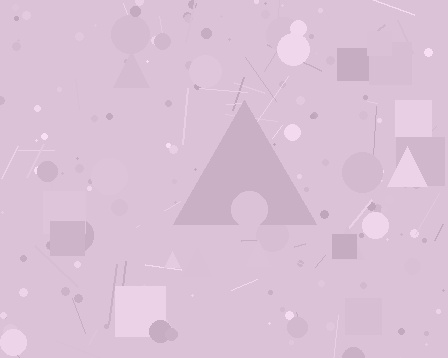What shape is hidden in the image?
A triangle is hidden in the image.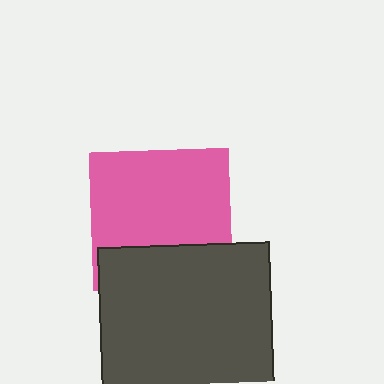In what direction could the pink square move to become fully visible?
The pink square could move up. That would shift it out from behind the dark gray square entirely.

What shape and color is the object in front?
The object in front is a dark gray square.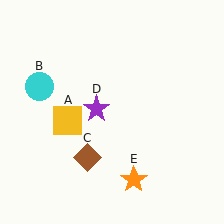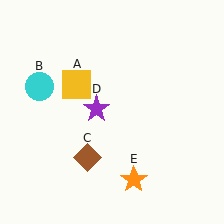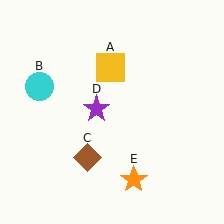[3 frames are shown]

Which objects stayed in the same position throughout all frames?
Cyan circle (object B) and brown diamond (object C) and purple star (object D) and orange star (object E) remained stationary.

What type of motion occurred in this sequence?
The yellow square (object A) rotated clockwise around the center of the scene.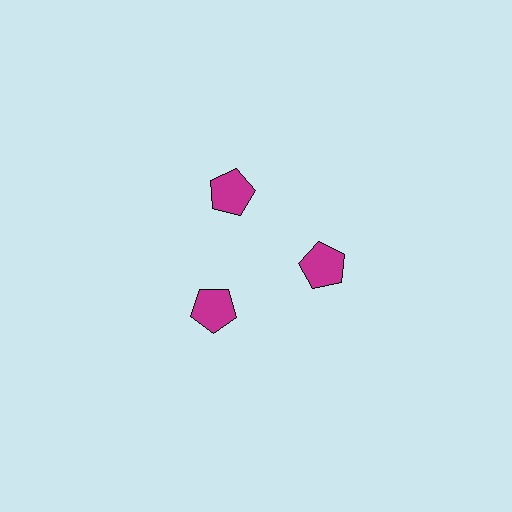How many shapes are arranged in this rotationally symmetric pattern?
There are 3 shapes, arranged in 3 groups of 1.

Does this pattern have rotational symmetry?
Yes, this pattern has 3-fold rotational symmetry. It looks the same after rotating 120 degrees around the center.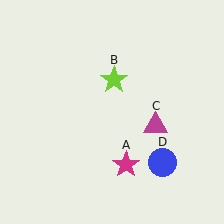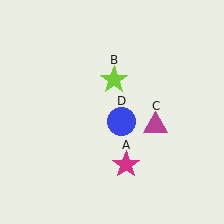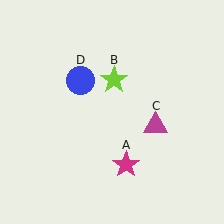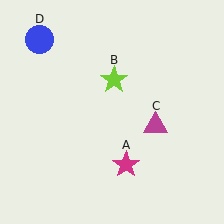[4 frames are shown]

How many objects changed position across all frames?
1 object changed position: blue circle (object D).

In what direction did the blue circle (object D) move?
The blue circle (object D) moved up and to the left.